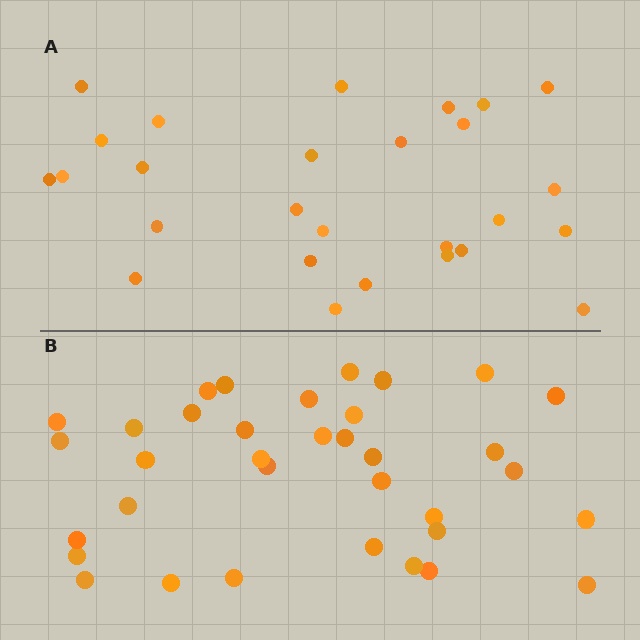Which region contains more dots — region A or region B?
Region B (the bottom region) has more dots.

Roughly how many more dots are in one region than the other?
Region B has roughly 8 or so more dots than region A.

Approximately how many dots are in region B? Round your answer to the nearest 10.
About 40 dots. (The exact count is 35, which rounds to 40.)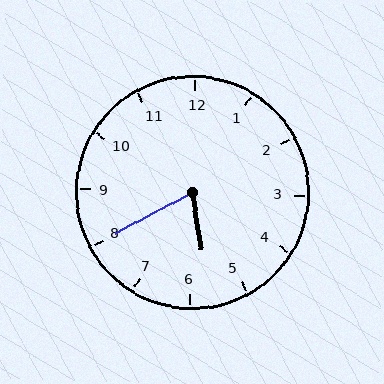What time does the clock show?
5:40.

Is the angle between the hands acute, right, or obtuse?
It is acute.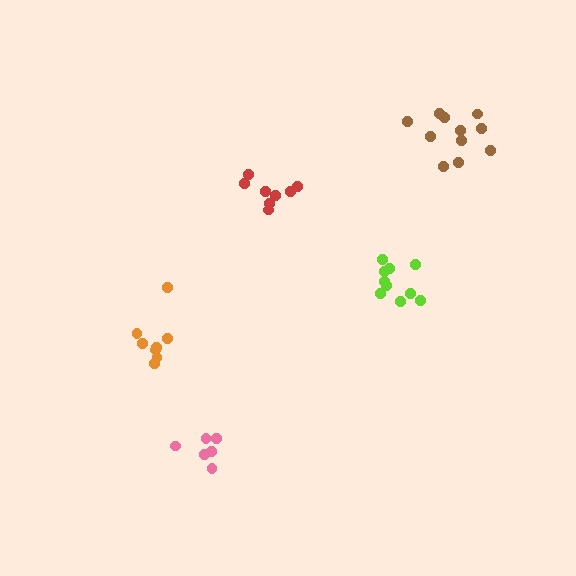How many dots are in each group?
Group 1: 10 dots, Group 2: 8 dots, Group 3: 6 dots, Group 4: 8 dots, Group 5: 11 dots (43 total).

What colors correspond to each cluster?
The clusters are colored: lime, orange, pink, red, brown.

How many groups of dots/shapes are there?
There are 5 groups.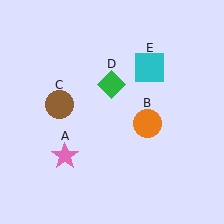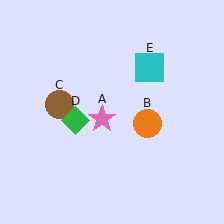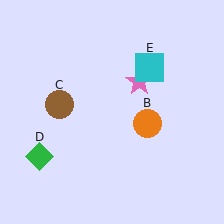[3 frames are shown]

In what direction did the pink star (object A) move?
The pink star (object A) moved up and to the right.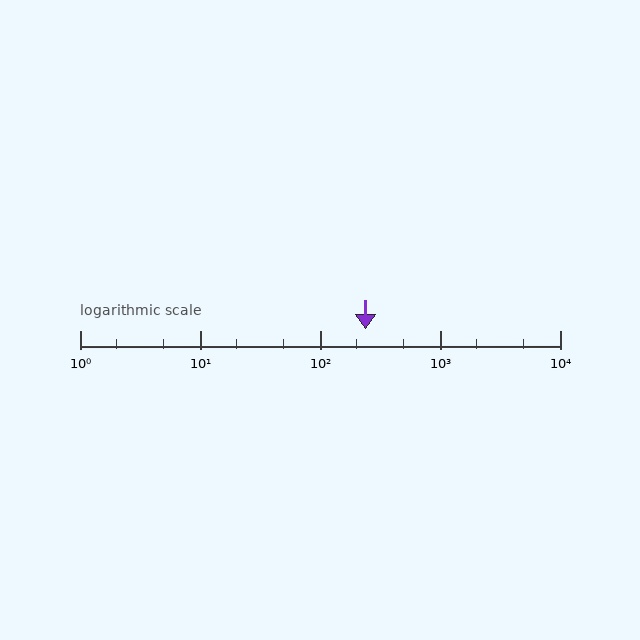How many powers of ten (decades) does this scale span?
The scale spans 4 decades, from 1 to 10000.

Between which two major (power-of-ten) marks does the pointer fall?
The pointer is between 100 and 1000.